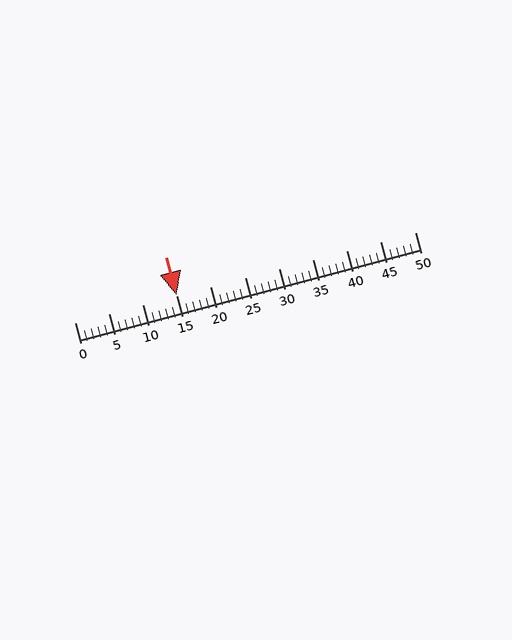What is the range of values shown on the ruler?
The ruler shows values from 0 to 50.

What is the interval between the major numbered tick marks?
The major tick marks are spaced 5 units apart.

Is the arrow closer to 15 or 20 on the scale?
The arrow is closer to 15.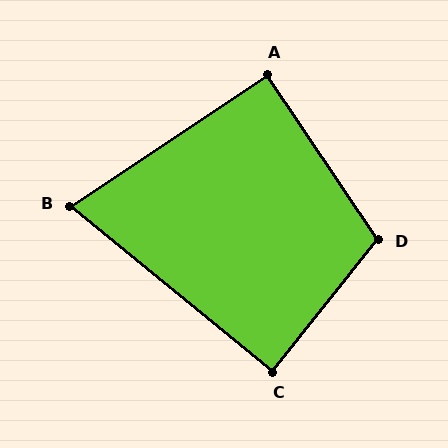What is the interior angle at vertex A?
Approximately 90 degrees (approximately right).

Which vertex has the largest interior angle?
D, at approximately 107 degrees.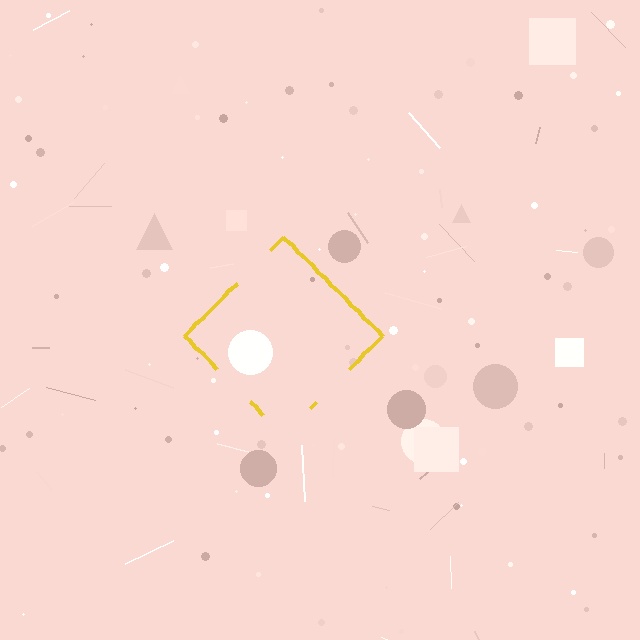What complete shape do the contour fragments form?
The contour fragments form a diamond.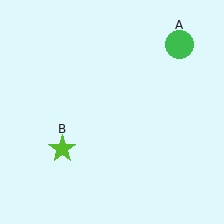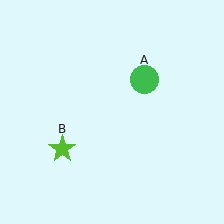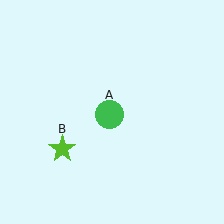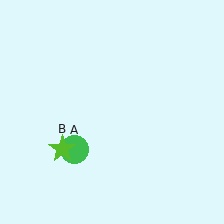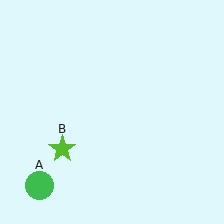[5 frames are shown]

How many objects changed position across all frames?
1 object changed position: green circle (object A).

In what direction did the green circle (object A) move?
The green circle (object A) moved down and to the left.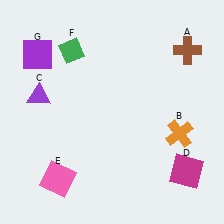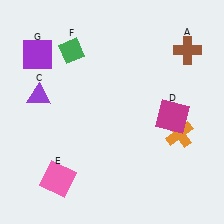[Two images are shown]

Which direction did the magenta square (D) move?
The magenta square (D) moved up.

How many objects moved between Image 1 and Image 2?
1 object moved between the two images.